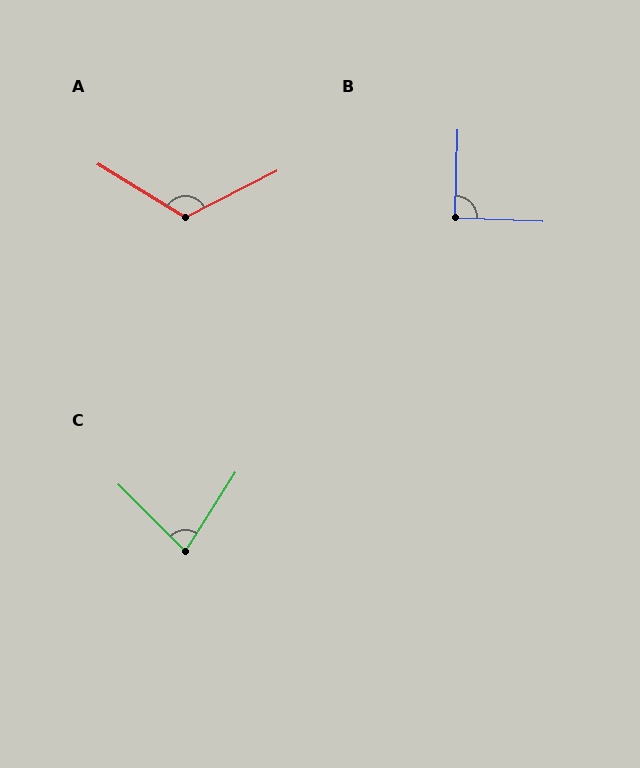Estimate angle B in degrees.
Approximately 91 degrees.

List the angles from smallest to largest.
C (78°), B (91°), A (122°).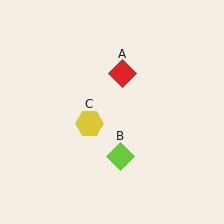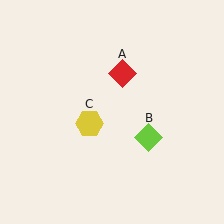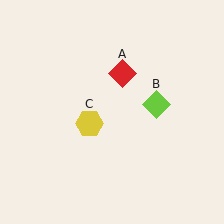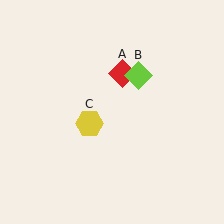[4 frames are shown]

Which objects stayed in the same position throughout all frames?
Red diamond (object A) and yellow hexagon (object C) remained stationary.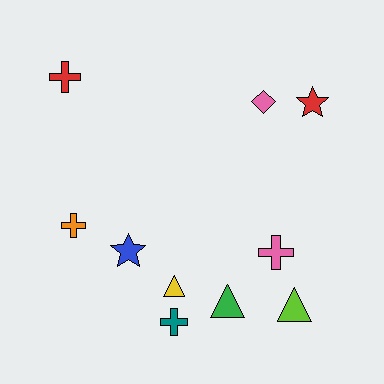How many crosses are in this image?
There are 4 crosses.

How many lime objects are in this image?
There is 1 lime object.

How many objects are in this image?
There are 10 objects.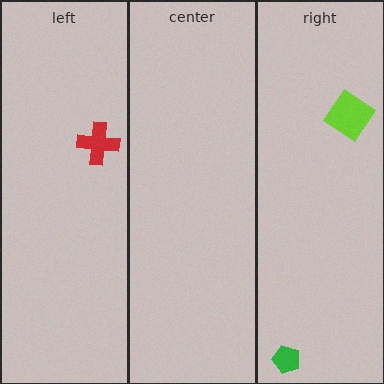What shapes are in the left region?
The red cross.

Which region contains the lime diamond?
The right region.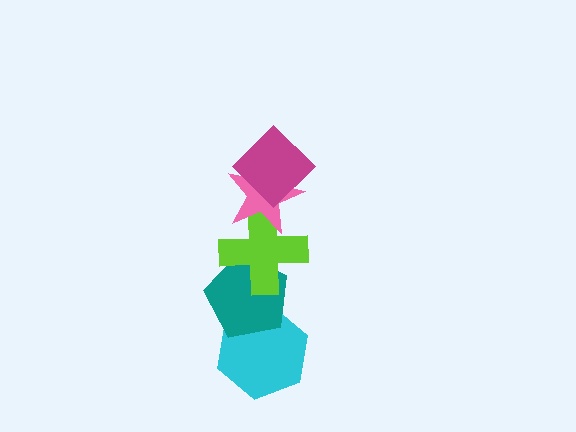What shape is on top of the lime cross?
The pink star is on top of the lime cross.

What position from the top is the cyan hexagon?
The cyan hexagon is 5th from the top.